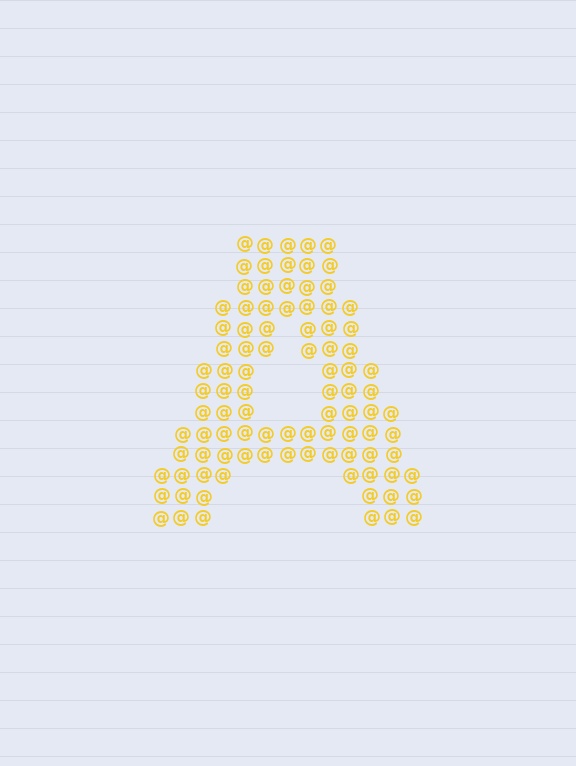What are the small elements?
The small elements are at signs.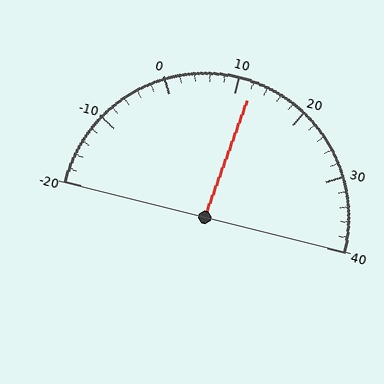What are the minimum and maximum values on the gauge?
The gauge ranges from -20 to 40.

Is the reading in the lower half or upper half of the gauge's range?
The reading is in the upper half of the range (-20 to 40).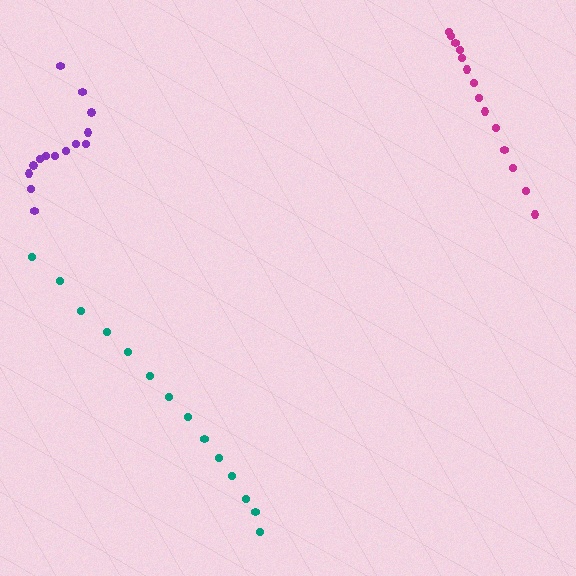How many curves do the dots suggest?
There are 3 distinct paths.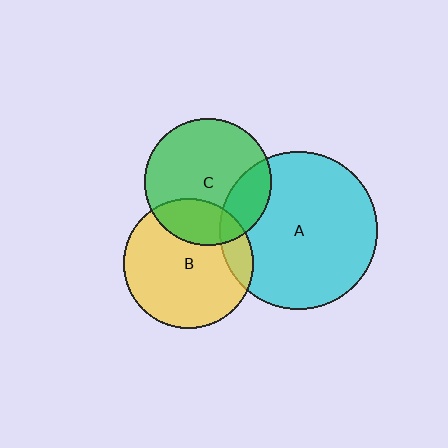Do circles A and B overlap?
Yes.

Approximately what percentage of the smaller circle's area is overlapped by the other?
Approximately 15%.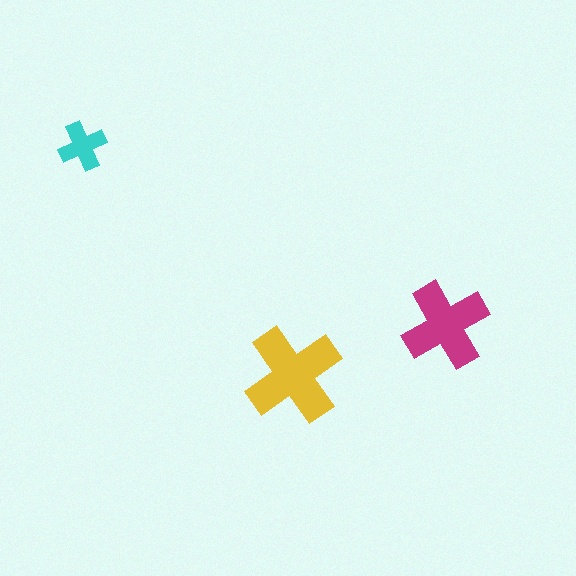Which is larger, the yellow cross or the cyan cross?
The yellow one.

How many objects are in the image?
There are 3 objects in the image.